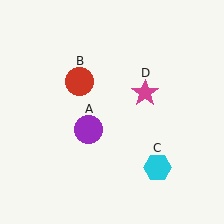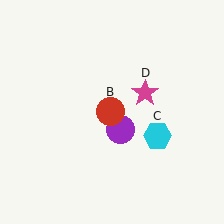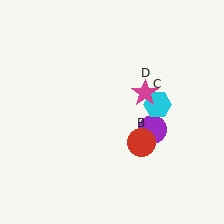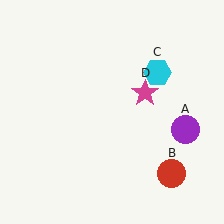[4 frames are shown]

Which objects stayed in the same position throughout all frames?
Magenta star (object D) remained stationary.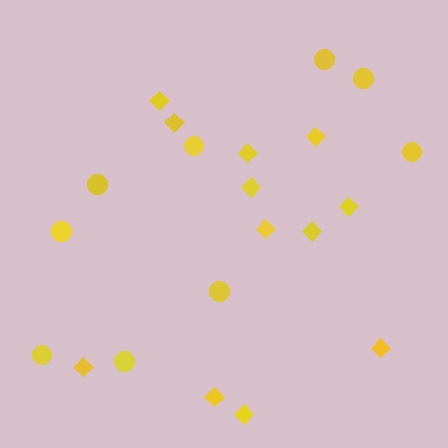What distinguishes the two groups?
There are 2 groups: one group of diamonds (12) and one group of circles (9).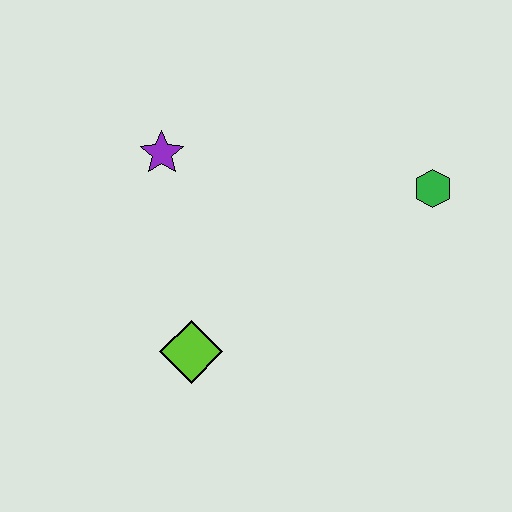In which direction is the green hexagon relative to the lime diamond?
The green hexagon is to the right of the lime diamond.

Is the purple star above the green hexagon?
Yes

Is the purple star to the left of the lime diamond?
Yes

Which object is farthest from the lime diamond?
The green hexagon is farthest from the lime diamond.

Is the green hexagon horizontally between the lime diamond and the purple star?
No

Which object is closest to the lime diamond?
The purple star is closest to the lime diamond.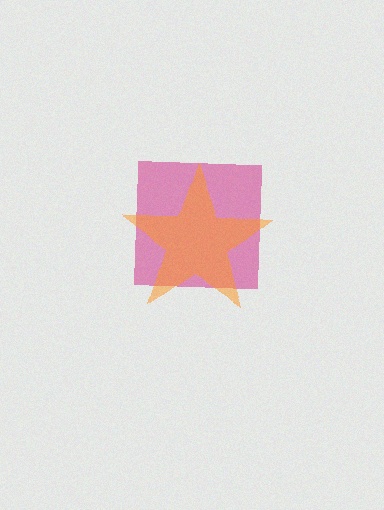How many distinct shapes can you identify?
There are 2 distinct shapes: a magenta square, an orange star.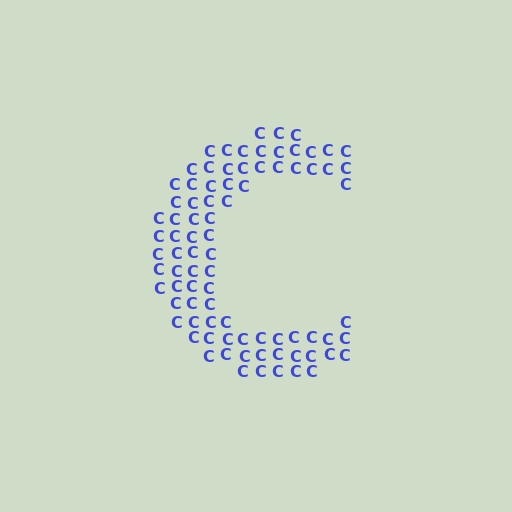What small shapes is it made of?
It is made of small letter C's.